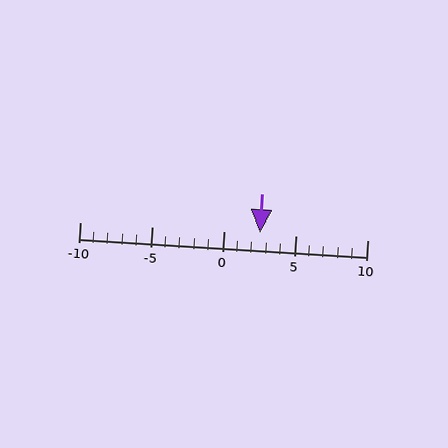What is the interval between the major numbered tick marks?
The major tick marks are spaced 5 units apart.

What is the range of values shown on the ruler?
The ruler shows values from -10 to 10.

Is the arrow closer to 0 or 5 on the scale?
The arrow is closer to 5.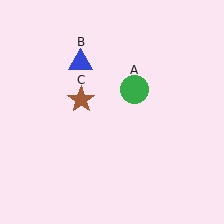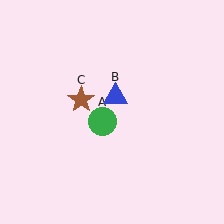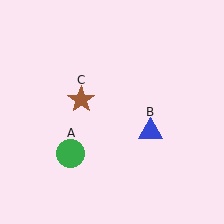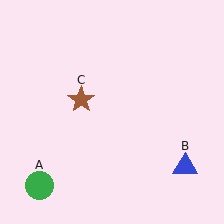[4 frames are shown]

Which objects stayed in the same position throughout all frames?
Brown star (object C) remained stationary.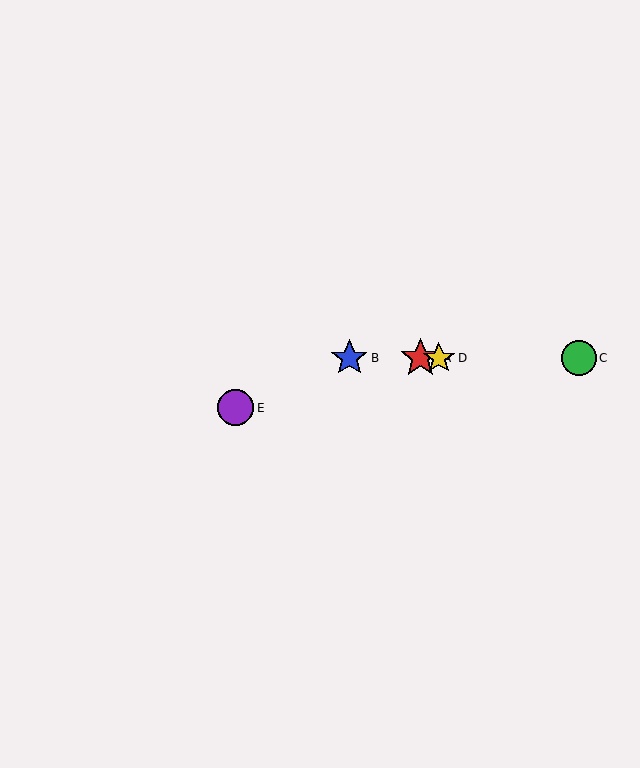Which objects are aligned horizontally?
Objects A, B, C, D are aligned horizontally.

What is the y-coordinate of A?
Object A is at y≈358.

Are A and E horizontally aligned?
No, A is at y≈358 and E is at y≈408.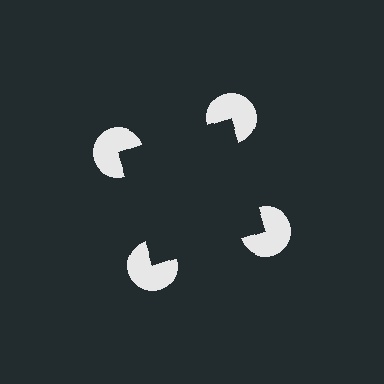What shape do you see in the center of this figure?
An illusory square — its edges are inferred from the aligned wedge cuts in the pac-man discs, not physically drawn.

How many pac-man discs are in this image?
There are 4 — one at each vertex of the illusory square.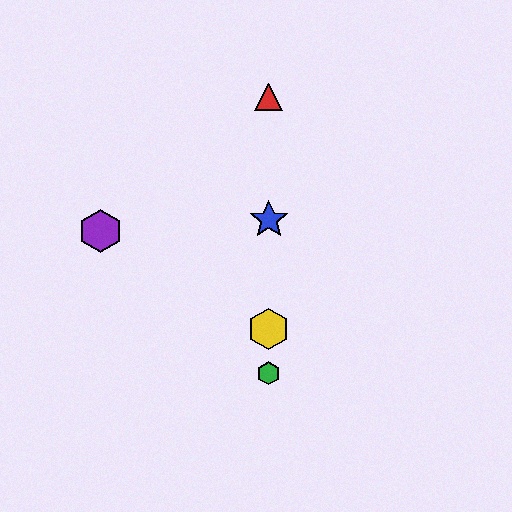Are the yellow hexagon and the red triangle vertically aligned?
Yes, both are at x≈269.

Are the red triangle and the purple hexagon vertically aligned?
No, the red triangle is at x≈269 and the purple hexagon is at x≈100.